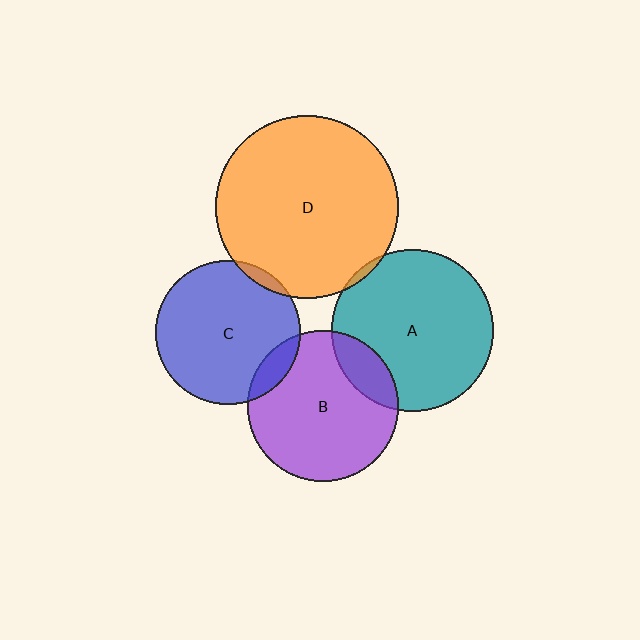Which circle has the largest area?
Circle D (orange).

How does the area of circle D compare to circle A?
Approximately 1.3 times.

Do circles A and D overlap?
Yes.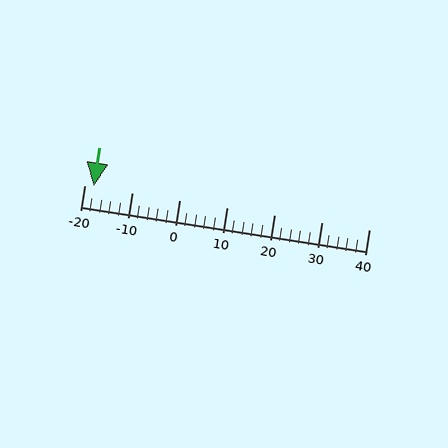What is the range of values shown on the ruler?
The ruler shows values from -20 to 40.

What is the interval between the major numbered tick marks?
The major tick marks are spaced 10 units apart.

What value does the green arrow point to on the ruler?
The green arrow points to approximately -18.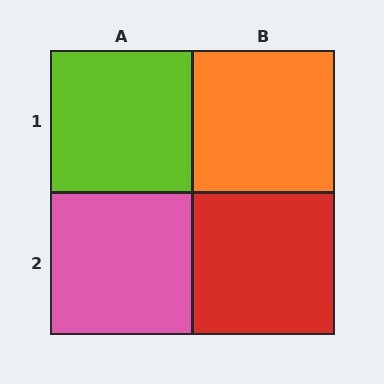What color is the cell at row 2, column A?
Pink.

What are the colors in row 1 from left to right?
Lime, orange.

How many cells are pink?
1 cell is pink.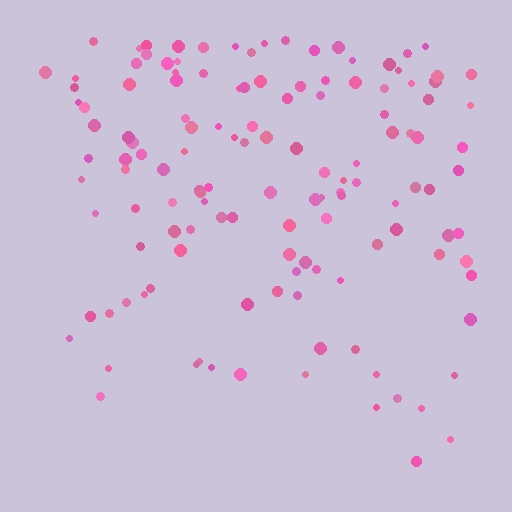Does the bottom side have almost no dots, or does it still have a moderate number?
Still a moderate number, just noticeably fewer than the top.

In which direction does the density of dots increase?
From bottom to top, with the top side densest.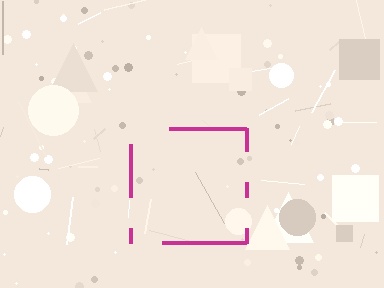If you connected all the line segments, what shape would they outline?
They would outline a square.